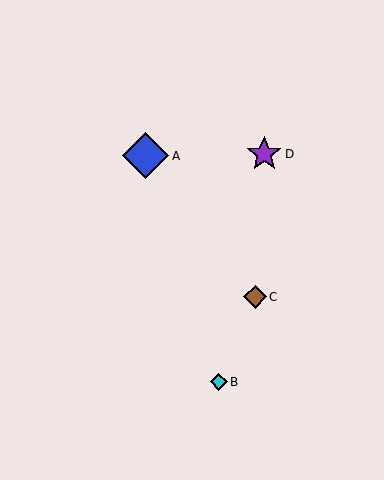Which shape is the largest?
The blue diamond (labeled A) is the largest.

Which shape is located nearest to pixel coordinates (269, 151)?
The purple star (labeled D) at (264, 154) is nearest to that location.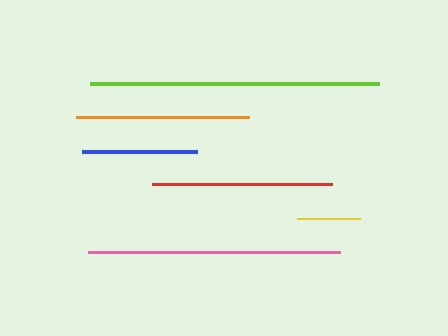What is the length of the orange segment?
The orange segment is approximately 173 pixels long.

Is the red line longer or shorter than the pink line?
The pink line is longer than the red line.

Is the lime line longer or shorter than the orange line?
The lime line is longer than the orange line.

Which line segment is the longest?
The lime line is the longest at approximately 289 pixels.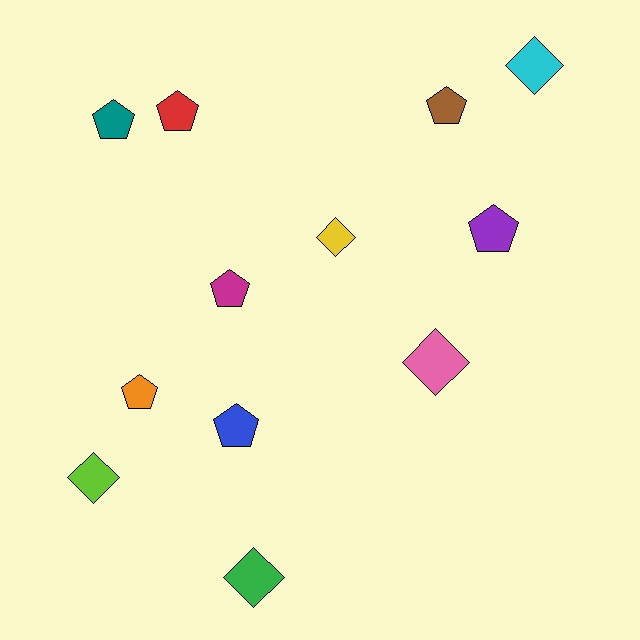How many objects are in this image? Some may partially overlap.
There are 12 objects.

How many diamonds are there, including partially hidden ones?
There are 5 diamonds.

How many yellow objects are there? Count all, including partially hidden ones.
There is 1 yellow object.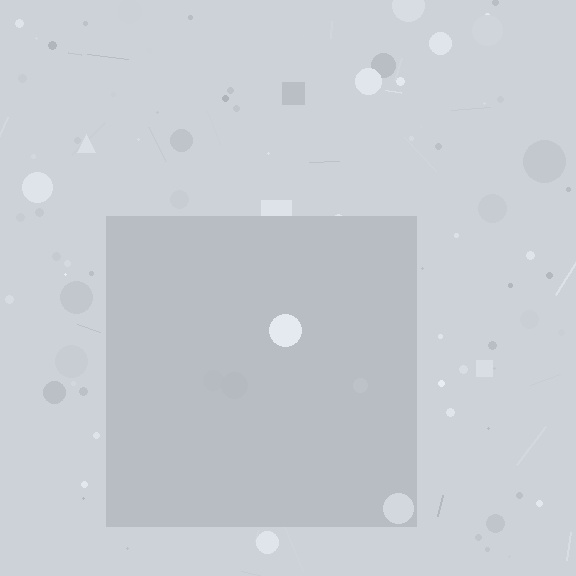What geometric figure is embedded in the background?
A square is embedded in the background.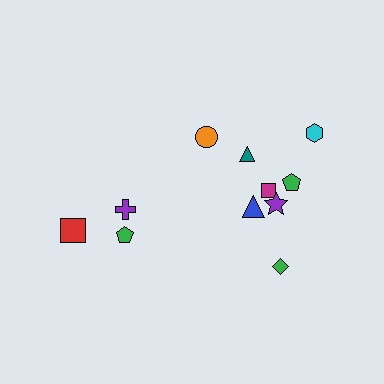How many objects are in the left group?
There are 3 objects.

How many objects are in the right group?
There are 8 objects.